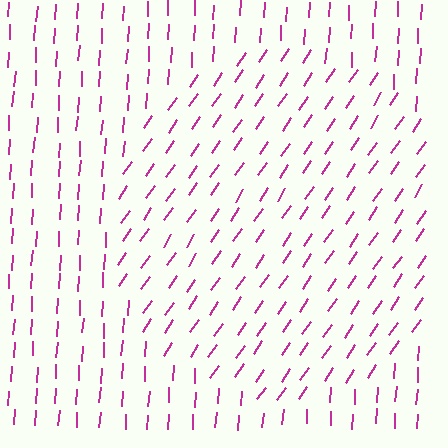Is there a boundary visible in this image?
Yes, there is a texture boundary formed by a change in line orientation.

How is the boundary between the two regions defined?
The boundary is defined purely by a change in line orientation (approximately 30 degrees difference). All lines are the same color and thickness.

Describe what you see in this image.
The image is filled with small magenta line segments. A circle region in the image has lines oriented differently from the surrounding lines, creating a visible texture boundary.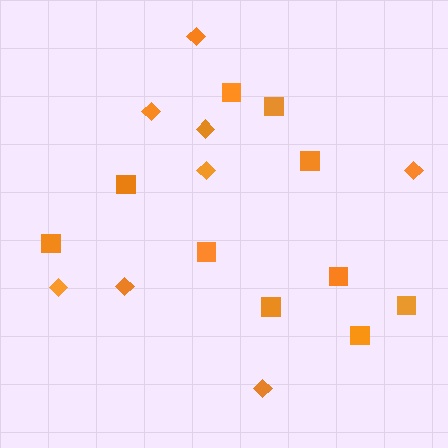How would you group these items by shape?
There are 2 groups: one group of diamonds (8) and one group of squares (10).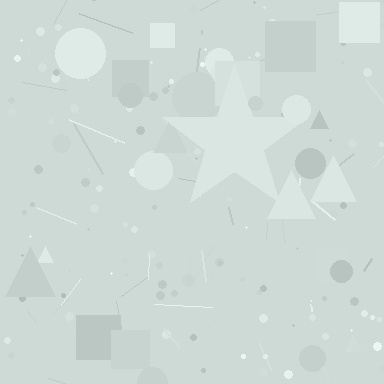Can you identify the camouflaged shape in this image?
The camouflaged shape is a star.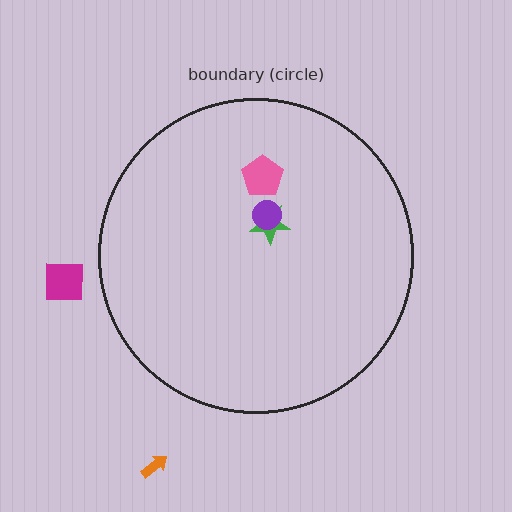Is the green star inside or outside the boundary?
Inside.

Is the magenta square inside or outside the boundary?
Outside.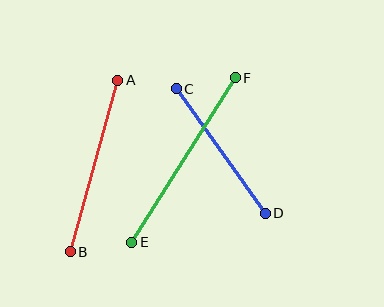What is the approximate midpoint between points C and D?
The midpoint is at approximately (221, 151) pixels.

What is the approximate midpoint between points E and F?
The midpoint is at approximately (184, 160) pixels.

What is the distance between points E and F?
The distance is approximately 195 pixels.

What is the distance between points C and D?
The distance is approximately 153 pixels.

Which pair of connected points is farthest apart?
Points E and F are farthest apart.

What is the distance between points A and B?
The distance is approximately 178 pixels.